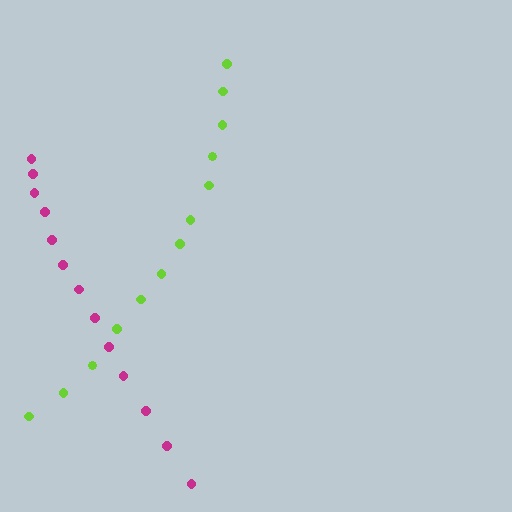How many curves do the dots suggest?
There are 2 distinct paths.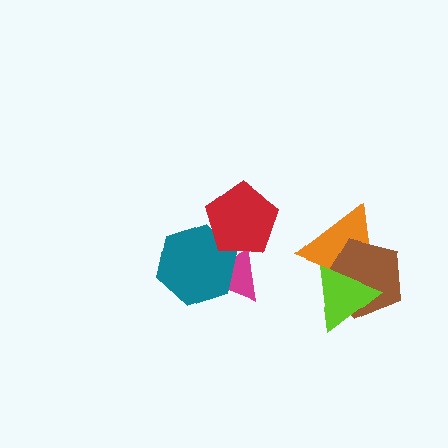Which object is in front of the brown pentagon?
The lime triangle is in front of the brown pentagon.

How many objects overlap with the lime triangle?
2 objects overlap with the lime triangle.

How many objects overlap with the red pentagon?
2 objects overlap with the red pentagon.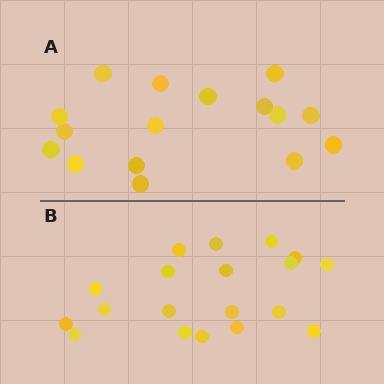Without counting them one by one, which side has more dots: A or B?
Region B (the bottom region) has more dots.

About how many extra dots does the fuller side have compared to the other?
Region B has just a few more — roughly 2 or 3 more dots than region A.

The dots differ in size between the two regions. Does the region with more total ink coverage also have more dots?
No. Region A has more total ink coverage because its dots are larger, but region B actually contains more individual dots. Total area can be misleading — the number of items is what matters here.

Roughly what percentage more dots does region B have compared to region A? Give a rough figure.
About 20% more.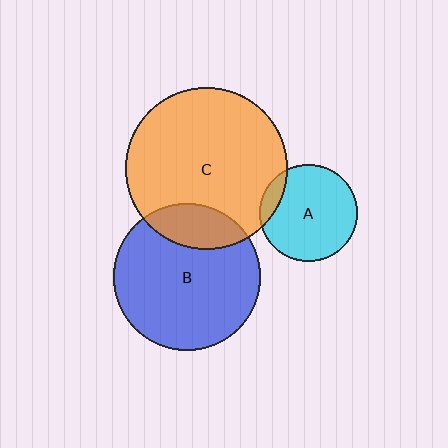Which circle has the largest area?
Circle C (orange).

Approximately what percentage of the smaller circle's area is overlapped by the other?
Approximately 20%.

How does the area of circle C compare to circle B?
Approximately 1.2 times.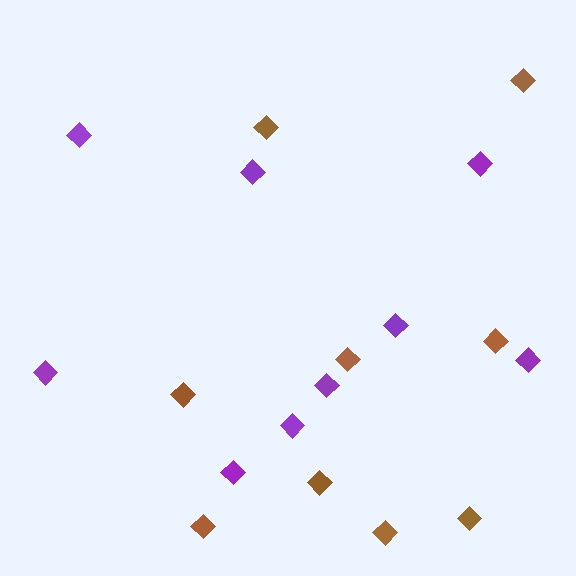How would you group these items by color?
There are 2 groups: one group of purple diamonds (9) and one group of brown diamonds (9).